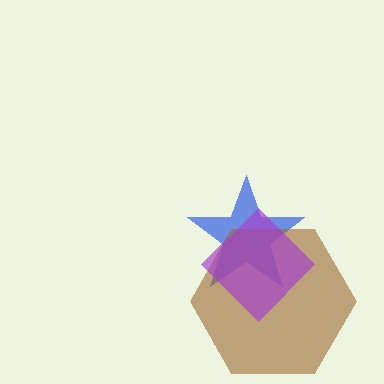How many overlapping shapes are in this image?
There are 3 overlapping shapes in the image.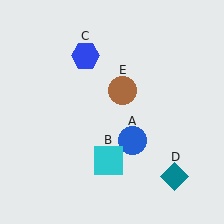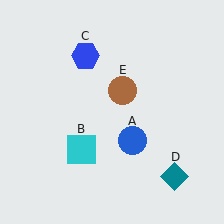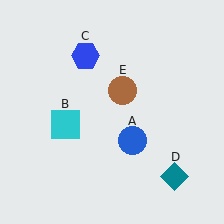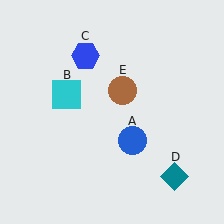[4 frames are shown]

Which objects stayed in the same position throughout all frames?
Blue circle (object A) and blue hexagon (object C) and teal diamond (object D) and brown circle (object E) remained stationary.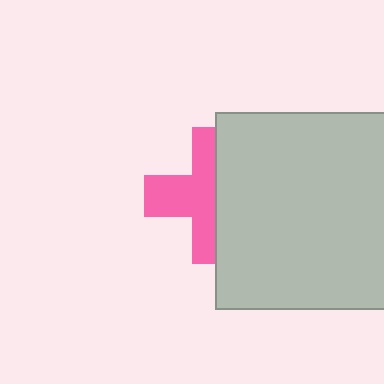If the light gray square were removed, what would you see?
You would see the complete pink cross.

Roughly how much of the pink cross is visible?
About half of it is visible (roughly 54%).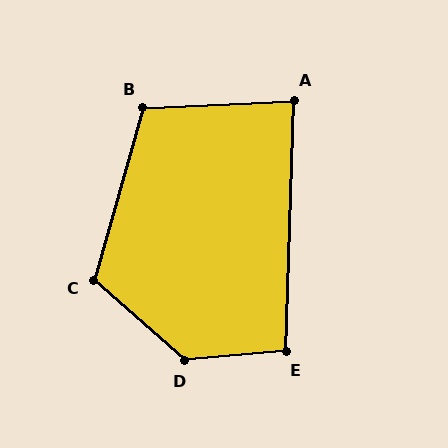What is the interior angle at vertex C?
Approximately 116 degrees (obtuse).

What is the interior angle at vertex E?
Approximately 97 degrees (obtuse).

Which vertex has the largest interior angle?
D, at approximately 134 degrees.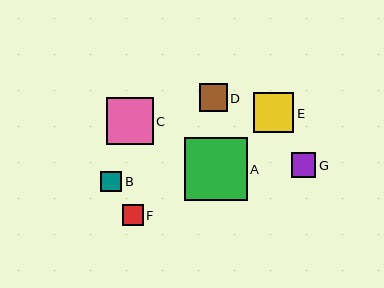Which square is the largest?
Square A is the largest with a size of approximately 63 pixels.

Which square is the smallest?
Square B is the smallest with a size of approximately 21 pixels.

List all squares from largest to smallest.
From largest to smallest: A, C, E, D, G, F, B.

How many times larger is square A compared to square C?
Square A is approximately 1.3 times the size of square C.